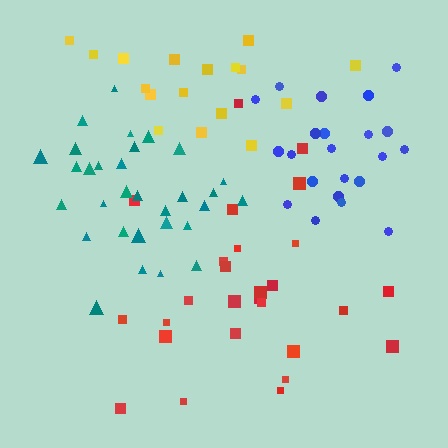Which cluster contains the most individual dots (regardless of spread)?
Teal (31).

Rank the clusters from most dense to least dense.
teal, blue, red, yellow.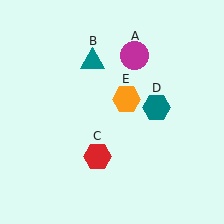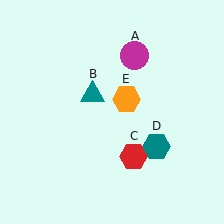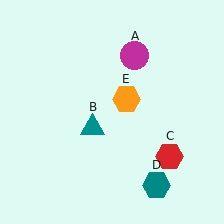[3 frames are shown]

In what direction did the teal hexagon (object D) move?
The teal hexagon (object D) moved down.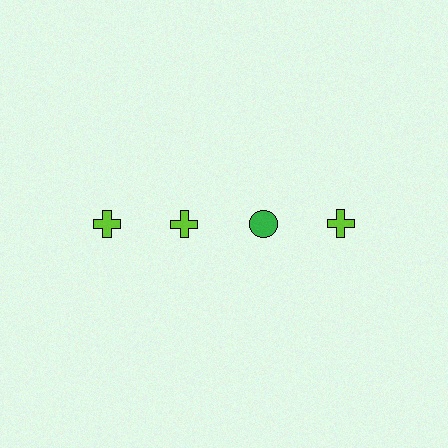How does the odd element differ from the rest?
It differs in both color (green instead of lime) and shape (circle instead of cross).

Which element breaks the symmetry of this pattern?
The green circle in the top row, center column breaks the symmetry. All other shapes are lime crosses.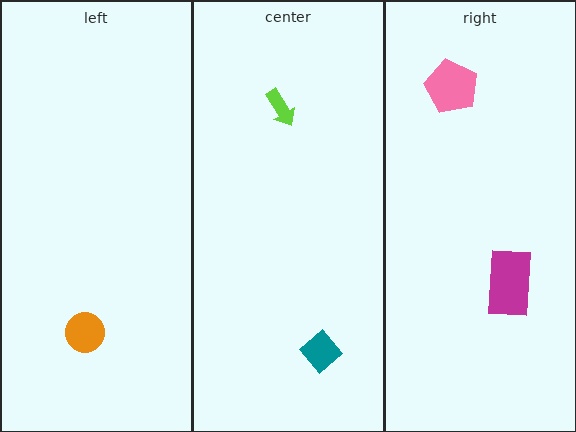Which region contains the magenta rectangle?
The right region.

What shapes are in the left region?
The orange circle.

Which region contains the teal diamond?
The center region.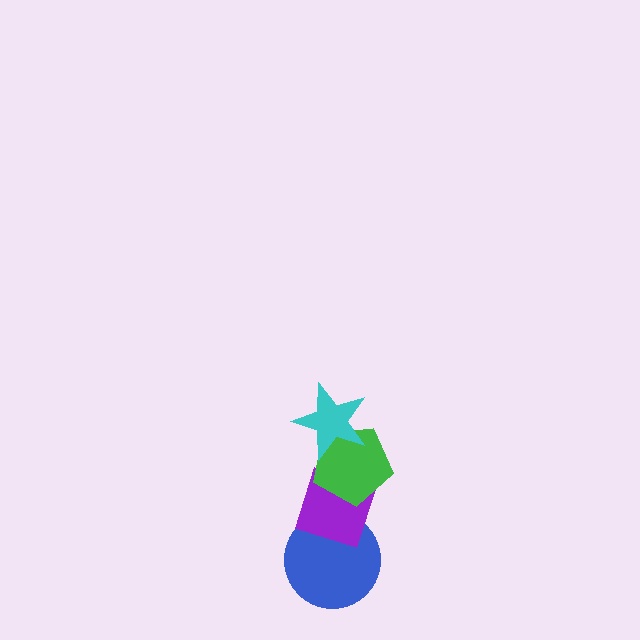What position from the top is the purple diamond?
The purple diamond is 3rd from the top.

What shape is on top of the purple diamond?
The green pentagon is on top of the purple diamond.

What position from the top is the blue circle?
The blue circle is 4th from the top.